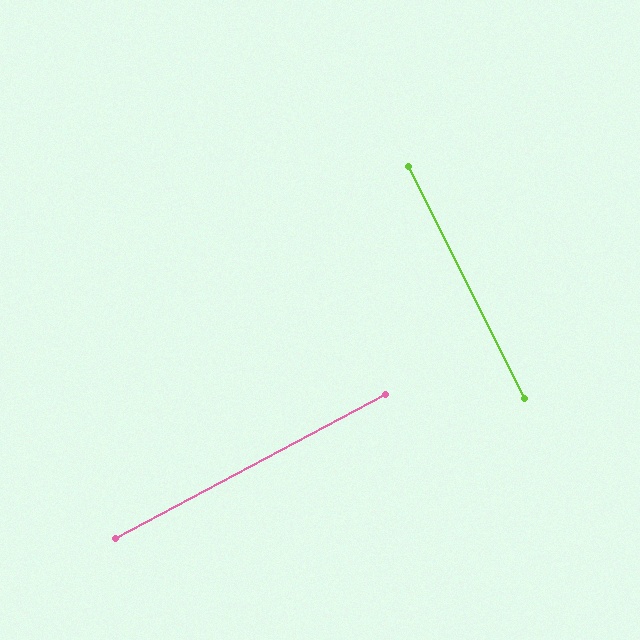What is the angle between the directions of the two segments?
Approximately 88 degrees.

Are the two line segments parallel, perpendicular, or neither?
Perpendicular — they meet at approximately 88°.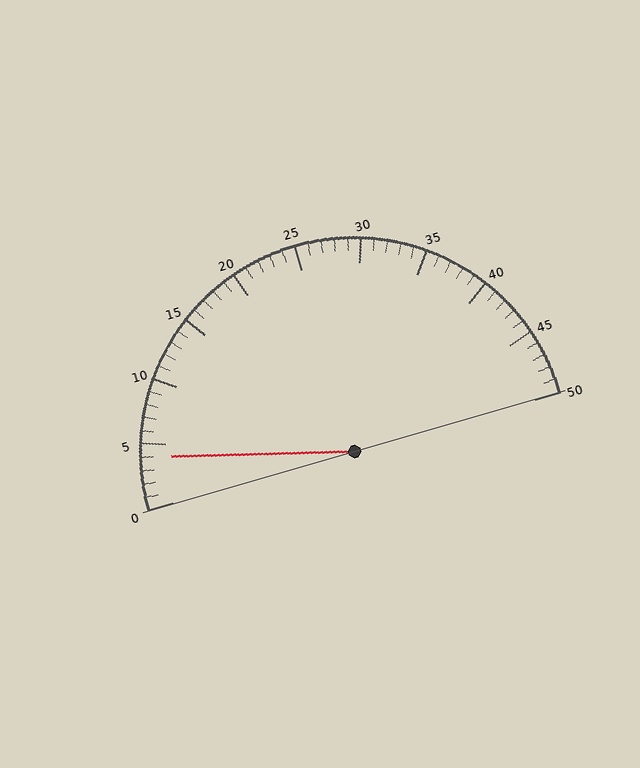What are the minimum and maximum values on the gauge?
The gauge ranges from 0 to 50.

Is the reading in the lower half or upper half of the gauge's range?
The reading is in the lower half of the range (0 to 50).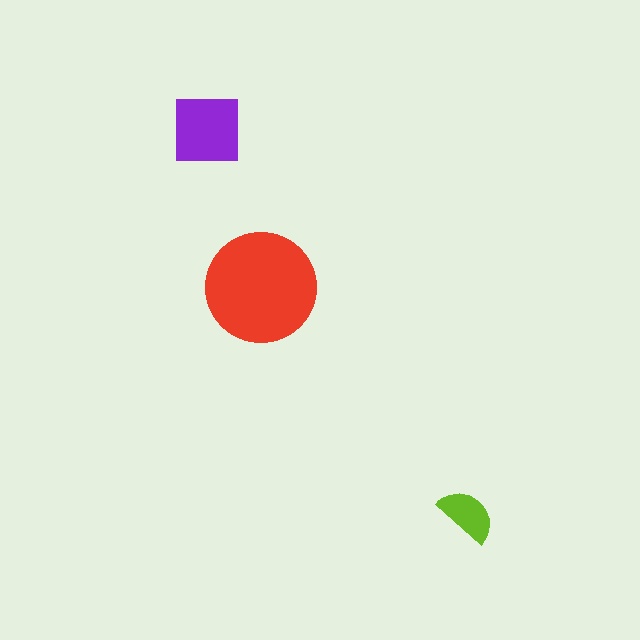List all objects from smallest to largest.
The lime semicircle, the purple square, the red circle.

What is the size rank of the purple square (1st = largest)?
2nd.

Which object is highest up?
The purple square is topmost.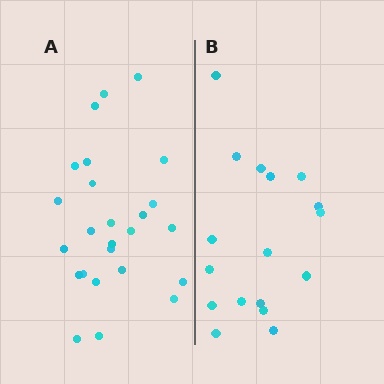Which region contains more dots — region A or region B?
Region A (the left region) has more dots.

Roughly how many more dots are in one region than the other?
Region A has roughly 8 or so more dots than region B.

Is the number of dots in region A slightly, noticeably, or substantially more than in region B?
Region A has substantially more. The ratio is roughly 1.5 to 1.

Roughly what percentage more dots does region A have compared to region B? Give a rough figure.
About 45% more.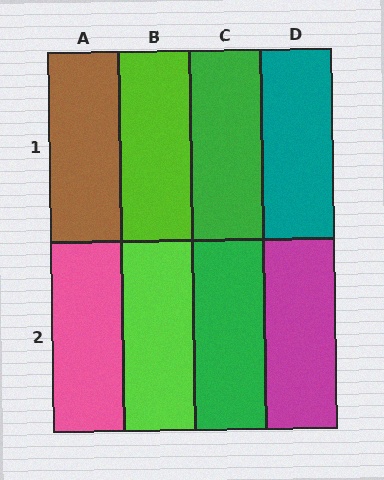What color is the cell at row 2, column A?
Pink.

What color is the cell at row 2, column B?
Lime.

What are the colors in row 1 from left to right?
Brown, lime, green, teal.